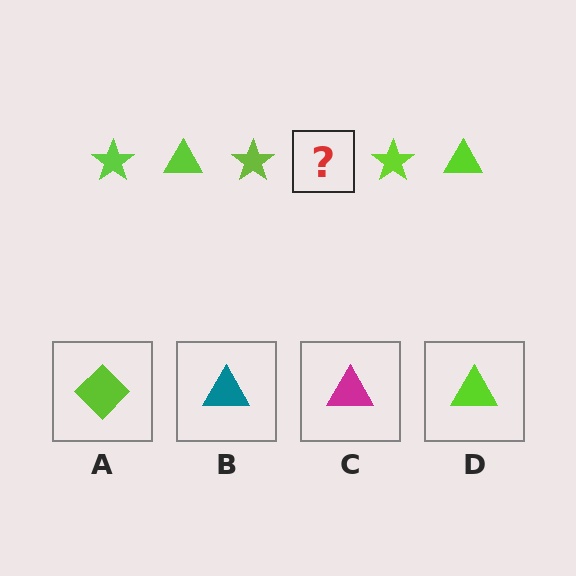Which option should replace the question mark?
Option D.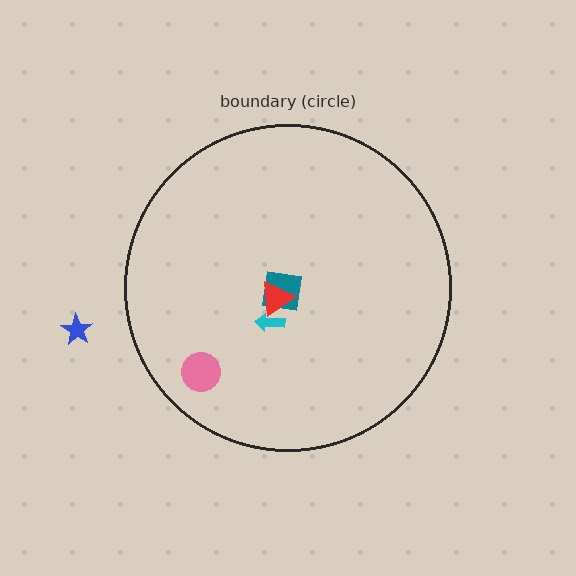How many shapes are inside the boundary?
4 inside, 1 outside.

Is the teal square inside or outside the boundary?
Inside.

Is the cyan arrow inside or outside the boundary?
Inside.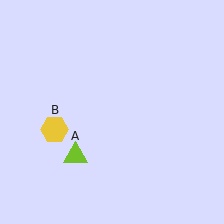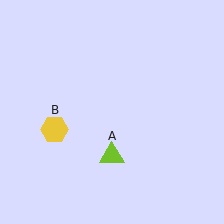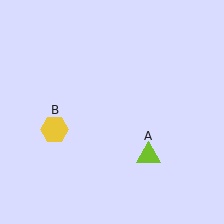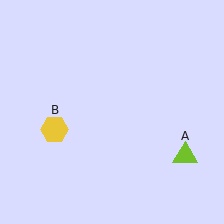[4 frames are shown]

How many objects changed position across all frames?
1 object changed position: lime triangle (object A).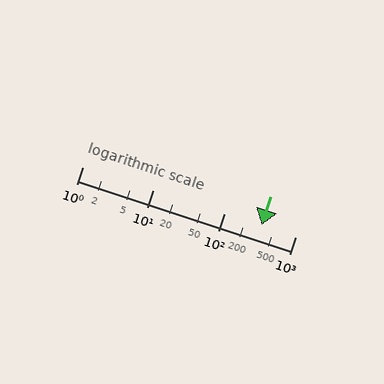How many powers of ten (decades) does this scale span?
The scale spans 3 decades, from 1 to 1000.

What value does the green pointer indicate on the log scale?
The pointer indicates approximately 330.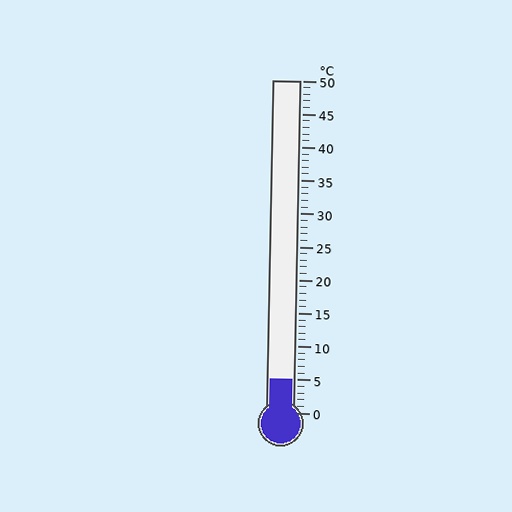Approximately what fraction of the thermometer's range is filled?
The thermometer is filled to approximately 10% of its range.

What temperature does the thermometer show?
The thermometer shows approximately 5°C.